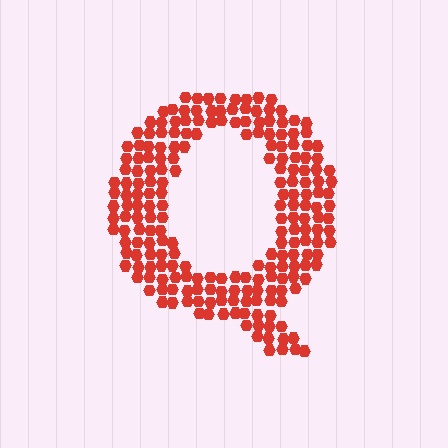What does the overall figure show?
The overall figure shows the letter Q.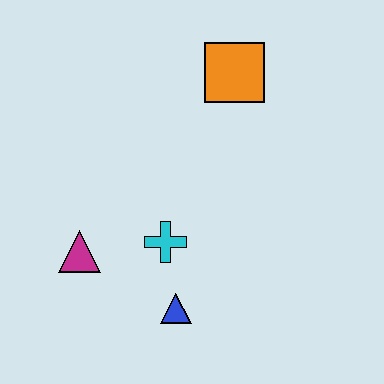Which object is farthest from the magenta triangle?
The orange square is farthest from the magenta triangle.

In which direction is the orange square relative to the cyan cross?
The orange square is above the cyan cross.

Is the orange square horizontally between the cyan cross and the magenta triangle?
No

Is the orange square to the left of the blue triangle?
No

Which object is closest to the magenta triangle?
The cyan cross is closest to the magenta triangle.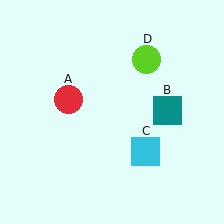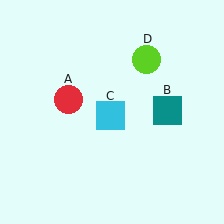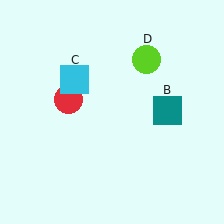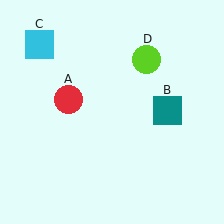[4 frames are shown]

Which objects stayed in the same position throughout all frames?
Red circle (object A) and teal square (object B) and lime circle (object D) remained stationary.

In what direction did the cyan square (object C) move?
The cyan square (object C) moved up and to the left.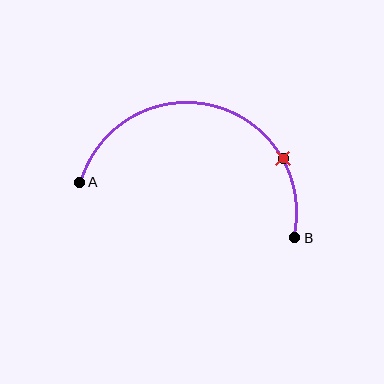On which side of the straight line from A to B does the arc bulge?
The arc bulges above the straight line connecting A and B.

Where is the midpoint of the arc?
The arc midpoint is the point on the curve farthest from the straight line joining A and B. It sits above that line.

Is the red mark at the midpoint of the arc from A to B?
No. The red mark lies on the arc but is closer to endpoint B. The arc midpoint would be at the point on the curve equidistant along the arc from both A and B.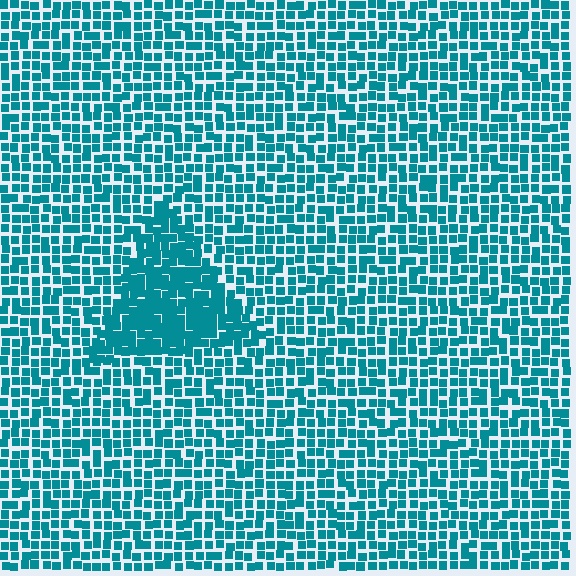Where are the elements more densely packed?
The elements are more densely packed inside the triangle boundary.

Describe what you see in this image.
The image contains small teal elements arranged at two different densities. A triangle-shaped region is visible where the elements are more densely packed than the surrounding area.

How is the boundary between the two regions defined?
The boundary is defined by a change in element density (approximately 1.6x ratio). All elements are the same color, size, and shape.